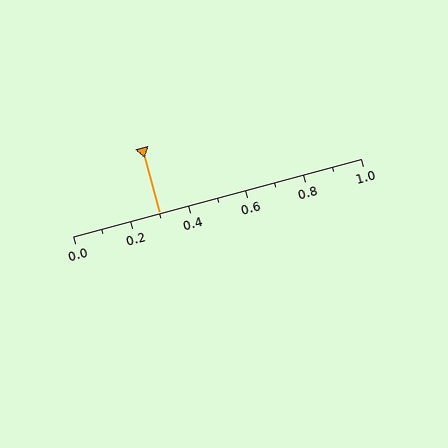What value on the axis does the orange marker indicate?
The marker indicates approximately 0.3.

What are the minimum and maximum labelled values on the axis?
The axis runs from 0.0 to 1.0.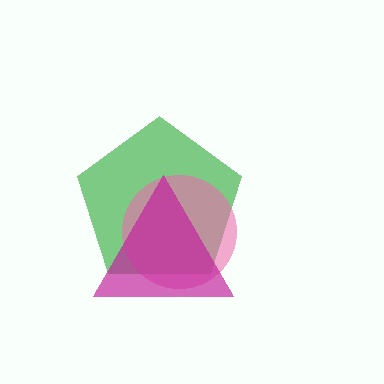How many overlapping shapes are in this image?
There are 3 overlapping shapes in the image.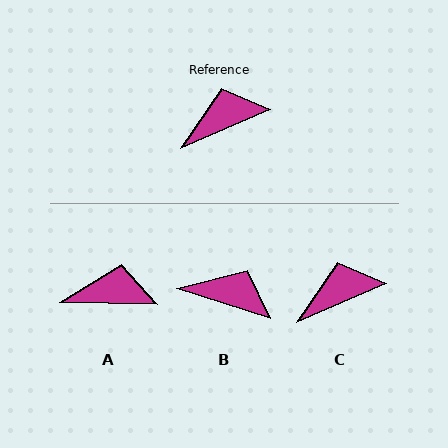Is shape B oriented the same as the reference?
No, it is off by about 41 degrees.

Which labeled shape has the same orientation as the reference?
C.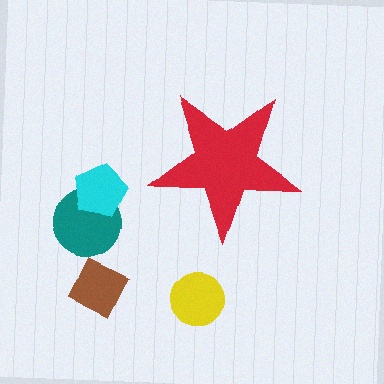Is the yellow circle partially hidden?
No, the yellow circle is fully visible.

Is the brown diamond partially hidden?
No, the brown diamond is fully visible.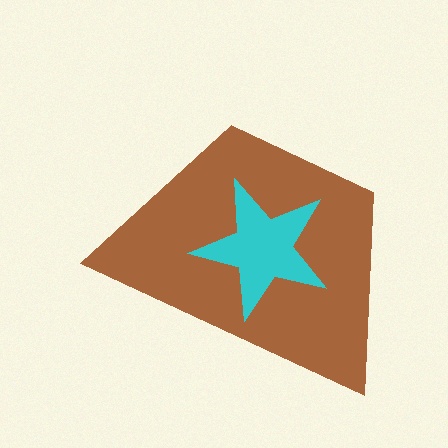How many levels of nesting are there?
2.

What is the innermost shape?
The cyan star.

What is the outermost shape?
The brown trapezoid.